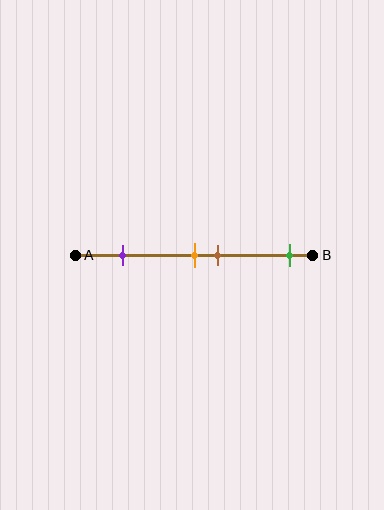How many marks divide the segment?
There are 4 marks dividing the segment.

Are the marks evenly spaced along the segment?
No, the marks are not evenly spaced.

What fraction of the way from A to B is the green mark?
The green mark is approximately 90% (0.9) of the way from A to B.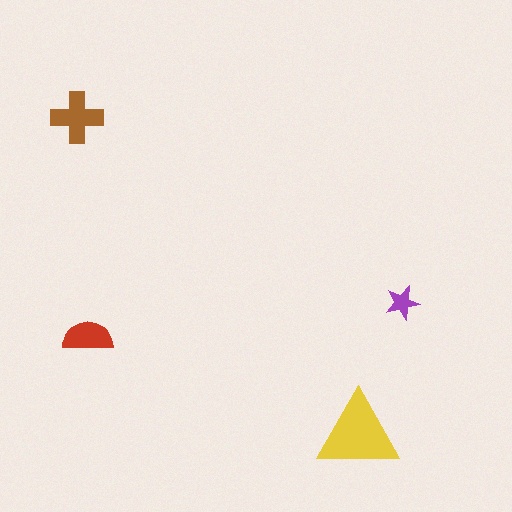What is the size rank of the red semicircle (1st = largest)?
3rd.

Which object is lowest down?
The yellow triangle is bottommost.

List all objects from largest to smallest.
The yellow triangle, the brown cross, the red semicircle, the purple star.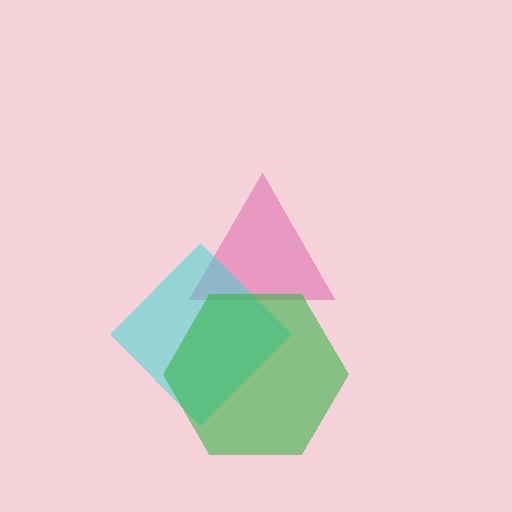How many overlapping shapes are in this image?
There are 3 overlapping shapes in the image.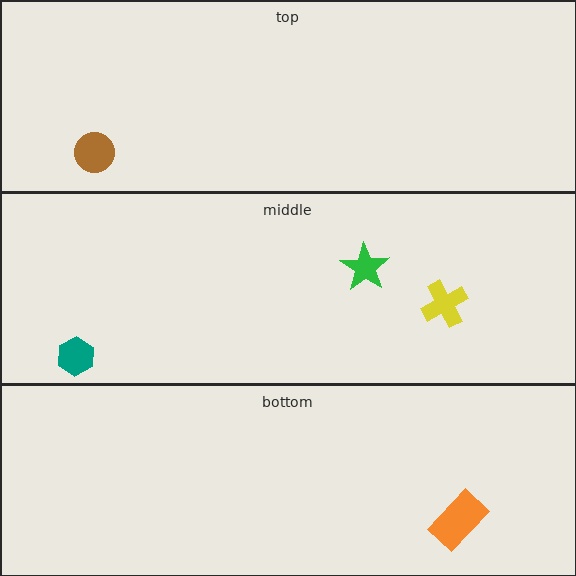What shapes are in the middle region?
The yellow cross, the teal hexagon, the green star.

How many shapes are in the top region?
1.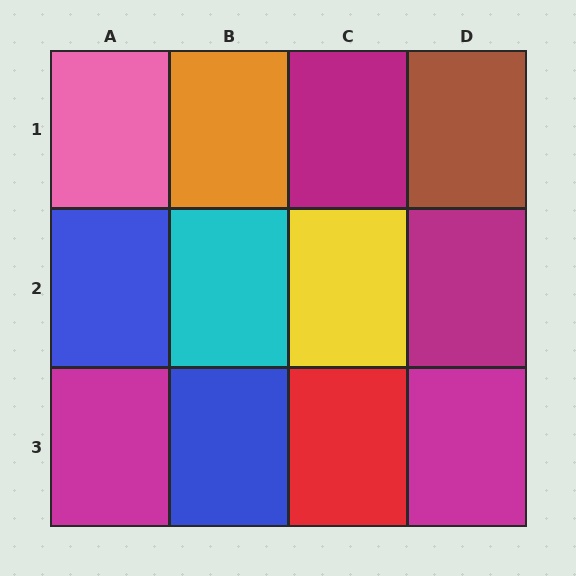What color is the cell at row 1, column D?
Brown.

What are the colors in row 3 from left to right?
Magenta, blue, red, magenta.